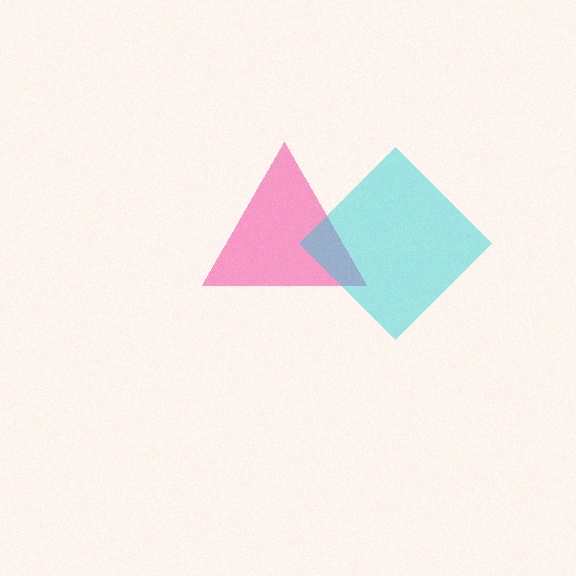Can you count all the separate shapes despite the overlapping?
Yes, there are 2 separate shapes.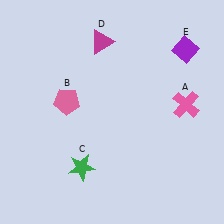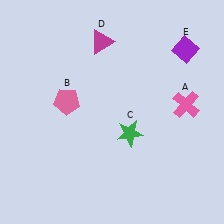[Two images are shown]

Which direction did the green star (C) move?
The green star (C) moved right.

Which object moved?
The green star (C) moved right.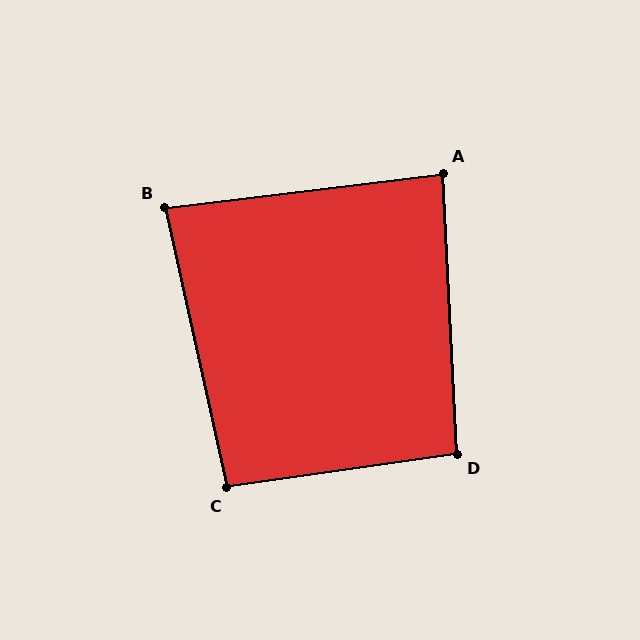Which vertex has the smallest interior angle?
B, at approximately 84 degrees.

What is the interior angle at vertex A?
Approximately 86 degrees (approximately right).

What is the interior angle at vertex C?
Approximately 94 degrees (approximately right).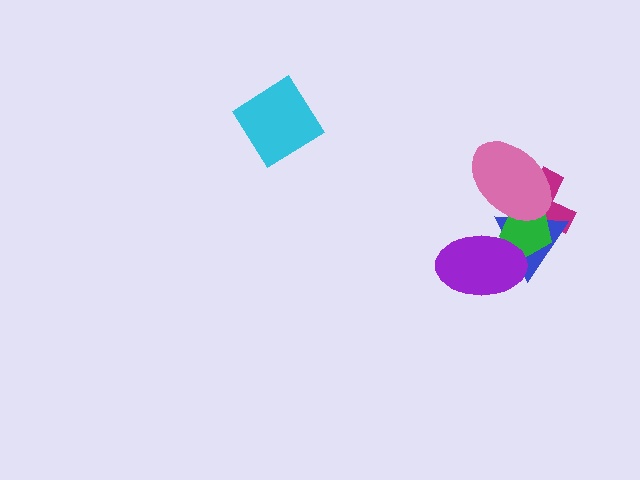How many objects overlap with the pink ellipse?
3 objects overlap with the pink ellipse.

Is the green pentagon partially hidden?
Yes, it is partially covered by another shape.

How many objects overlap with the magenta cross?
3 objects overlap with the magenta cross.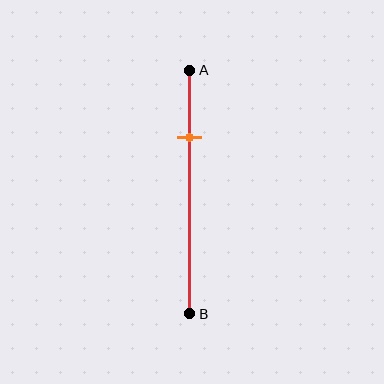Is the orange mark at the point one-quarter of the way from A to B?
Yes, the mark is approximately at the one-quarter point.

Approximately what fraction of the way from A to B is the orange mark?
The orange mark is approximately 30% of the way from A to B.